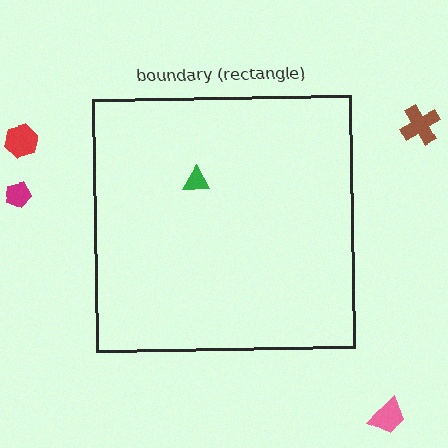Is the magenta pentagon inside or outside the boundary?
Outside.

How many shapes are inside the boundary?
1 inside, 4 outside.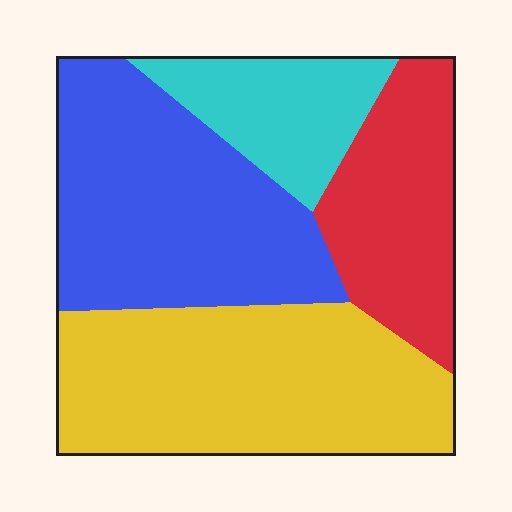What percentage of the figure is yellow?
Yellow takes up about one third (1/3) of the figure.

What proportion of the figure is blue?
Blue covers about 30% of the figure.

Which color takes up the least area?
Cyan, at roughly 15%.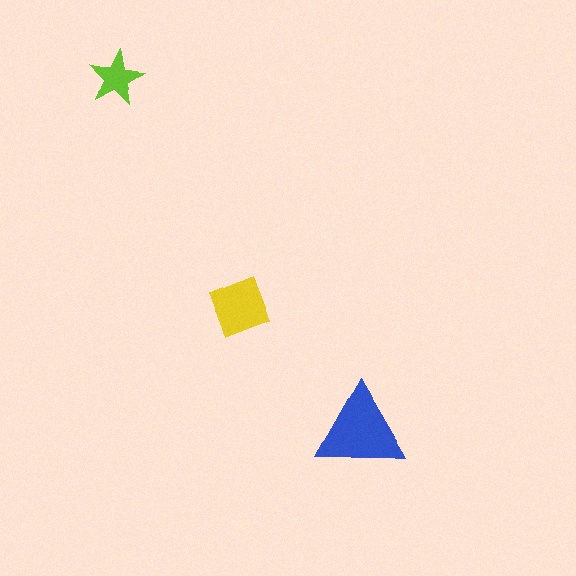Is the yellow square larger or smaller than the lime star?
Larger.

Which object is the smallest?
The lime star.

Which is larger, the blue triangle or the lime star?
The blue triangle.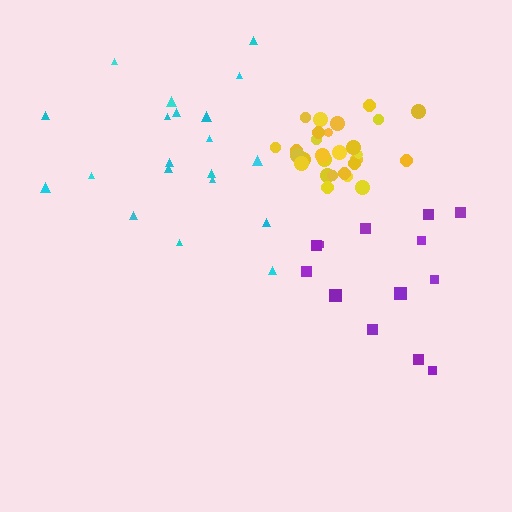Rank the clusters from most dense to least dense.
yellow, cyan, purple.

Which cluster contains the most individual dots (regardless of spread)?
Yellow (29).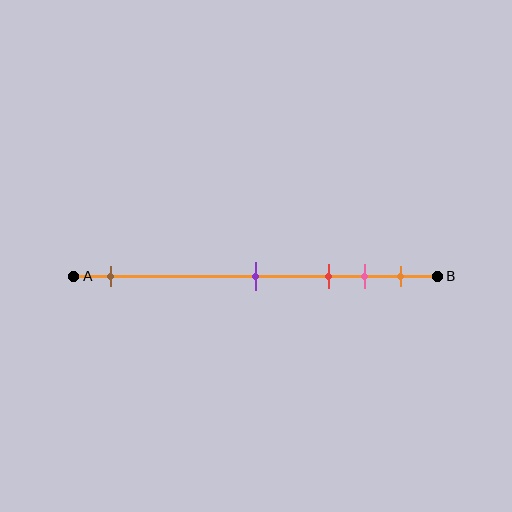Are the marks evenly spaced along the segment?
No, the marks are not evenly spaced.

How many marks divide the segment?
There are 5 marks dividing the segment.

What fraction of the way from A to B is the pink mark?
The pink mark is approximately 80% (0.8) of the way from A to B.